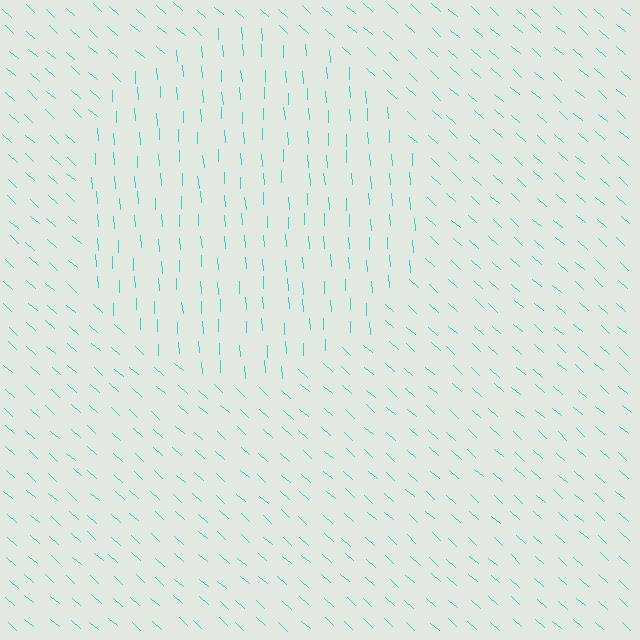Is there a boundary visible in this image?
Yes, there is a texture boundary formed by a change in line orientation.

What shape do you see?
I see a circle.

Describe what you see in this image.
The image is filled with small cyan line segments. A circle region in the image has lines oriented differently from the surrounding lines, creating a visible texture boundary.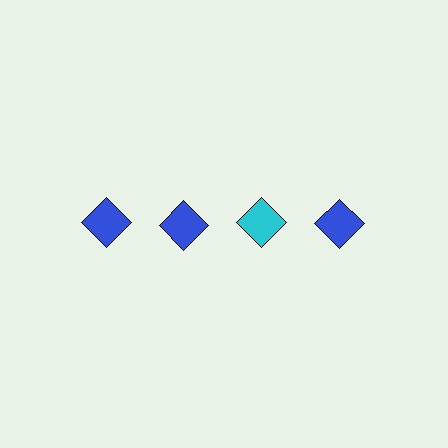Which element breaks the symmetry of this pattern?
The cyan diamond in the top row, center column breaks the symmetry. All other shapes are blue diamonds.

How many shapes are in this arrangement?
There are 4 shapes arranged in a grid pattern.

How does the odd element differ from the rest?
It has a different color: cyan instead of blue.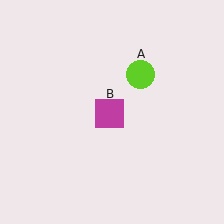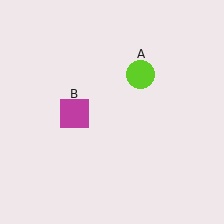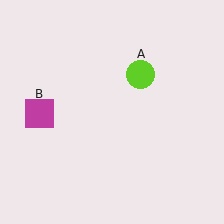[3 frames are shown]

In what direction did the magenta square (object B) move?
The magenta square (object B) moved left.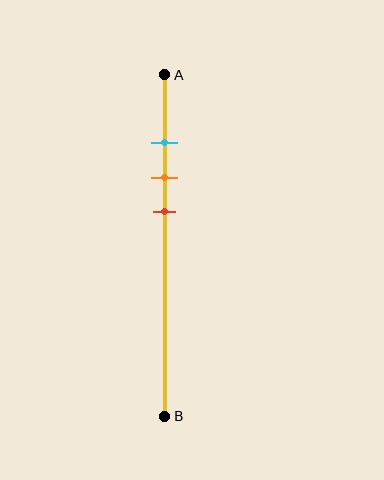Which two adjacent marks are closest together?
The cyan and orange marks are the closest adjacent pair.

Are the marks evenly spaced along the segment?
Yes, the marks are approximately evenly spaced.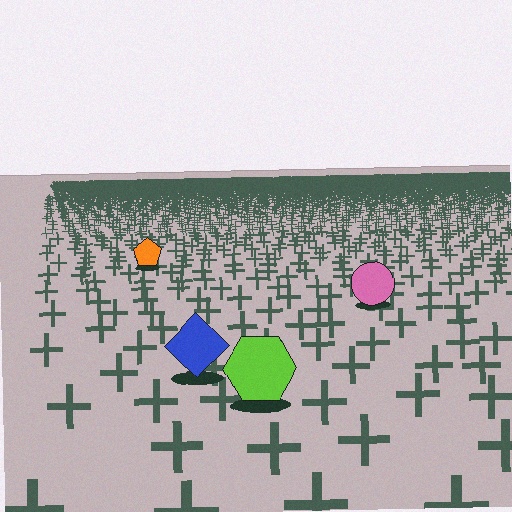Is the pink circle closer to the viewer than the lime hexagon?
No. The lime hexagon is closer — you can tell from the texture gradient: the ground texture is coarser near it.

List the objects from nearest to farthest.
From nearest to farthest: the lime hexagon, the blue diamond, the pink circle, the orange pentagon.